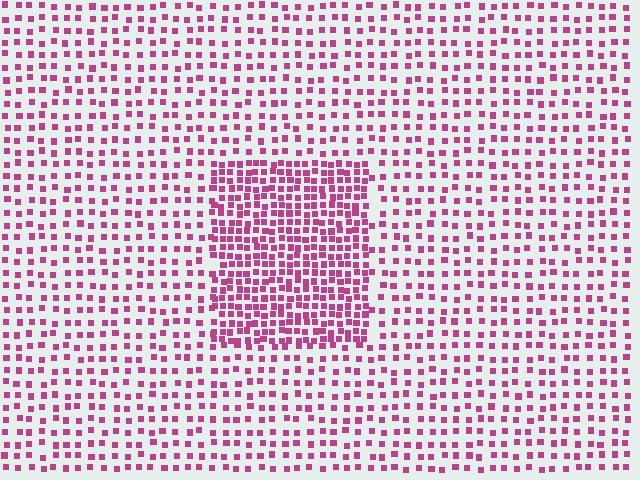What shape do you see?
I see a rectangle.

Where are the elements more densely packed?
The elements are more densely packed inside the rectangle boundary.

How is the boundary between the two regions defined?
The boundary is defined by a change in element density (approximately 2.1x ratio). All elements are the same color, size, and shape.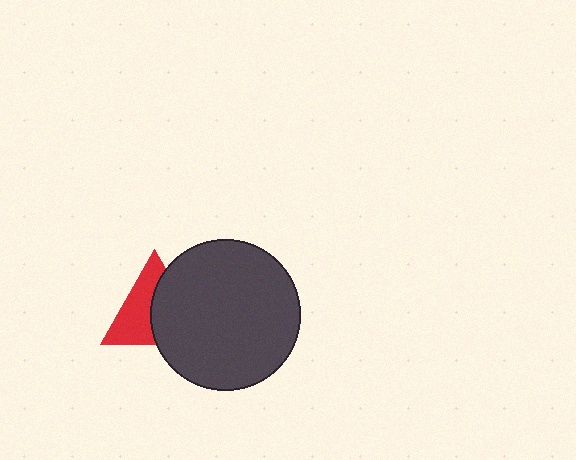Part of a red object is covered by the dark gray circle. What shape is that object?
It is a triangle.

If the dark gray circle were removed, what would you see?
You would see the complete red triangle.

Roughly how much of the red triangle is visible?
About half of it is visible (roughly 51%).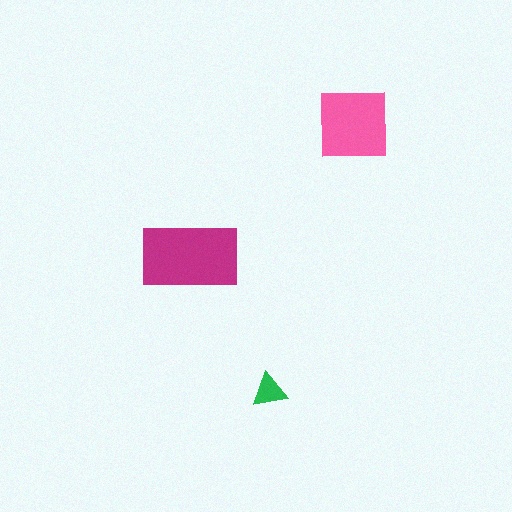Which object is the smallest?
The green triangle.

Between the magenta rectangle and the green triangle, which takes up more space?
The magenta rectangle.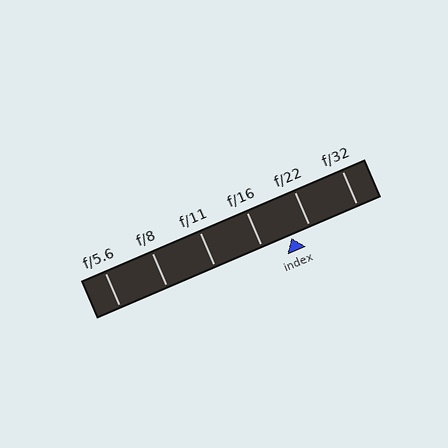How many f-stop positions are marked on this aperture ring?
There are 6 f-stop positions marked.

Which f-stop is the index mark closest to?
The index mark is closest to f/22.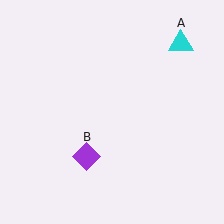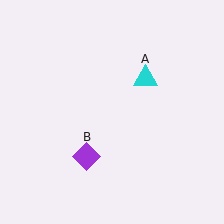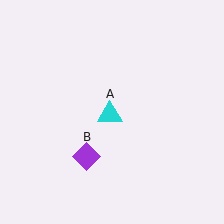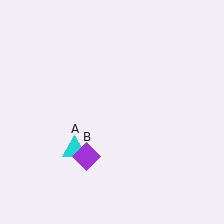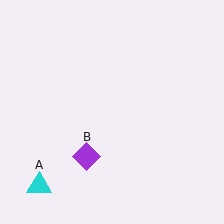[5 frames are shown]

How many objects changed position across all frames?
1 object changed position: cyan triangle (object A).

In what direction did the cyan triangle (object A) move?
The cyan triangle (object A) moved down and to the left.